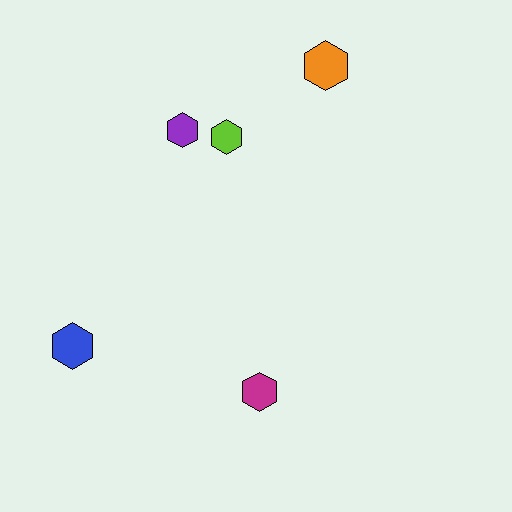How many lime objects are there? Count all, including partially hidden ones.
There is 1 lime object.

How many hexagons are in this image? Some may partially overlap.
There are 5 hexagons.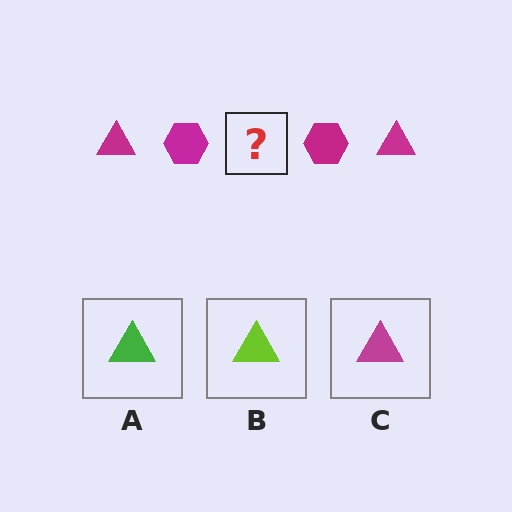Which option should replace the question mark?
Option C.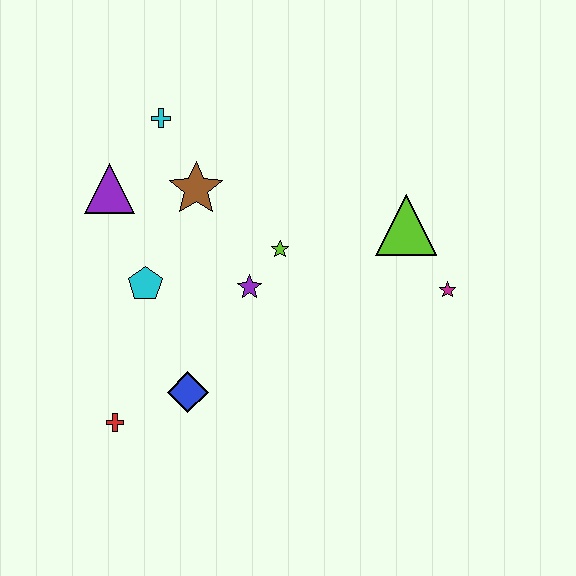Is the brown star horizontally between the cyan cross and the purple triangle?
No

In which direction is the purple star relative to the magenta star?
The purple star is to the left of the magenta star.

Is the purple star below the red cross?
No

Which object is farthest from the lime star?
The red cross is farthest from the lime star.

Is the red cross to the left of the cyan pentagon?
Yes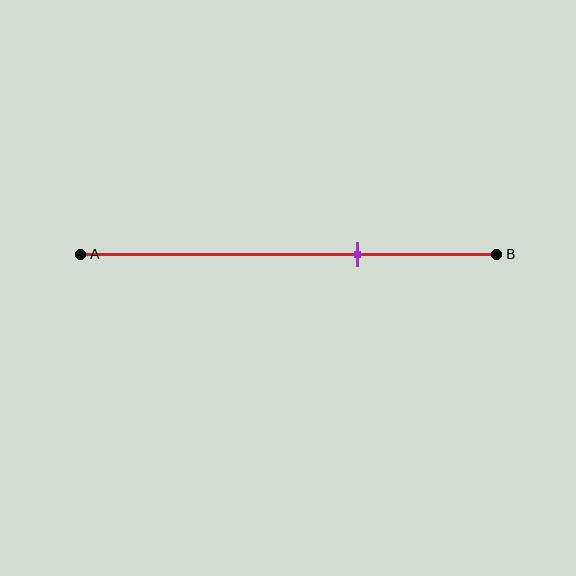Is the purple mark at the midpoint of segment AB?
No, the mark is at about 65% from A, not at the 50% midpoint.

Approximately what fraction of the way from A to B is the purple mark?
The purple mark is approximately 65% of the way from A to B.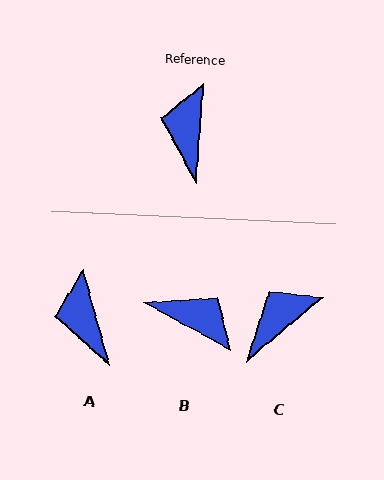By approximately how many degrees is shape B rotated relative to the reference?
Approximately 115 degrees clockwise.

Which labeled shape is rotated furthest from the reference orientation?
B, about 115 degrees away.